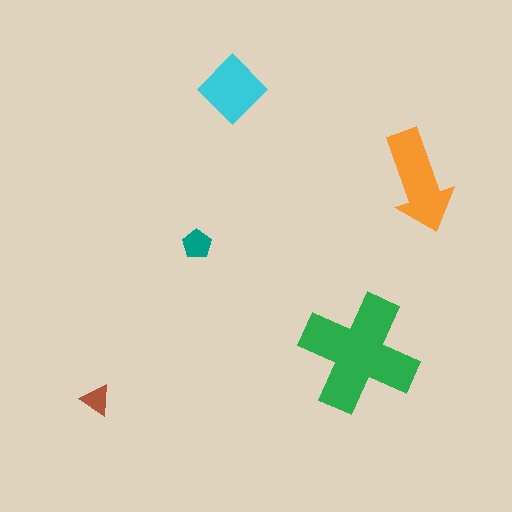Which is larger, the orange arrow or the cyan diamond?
The orange arrow.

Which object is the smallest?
The brown triangle.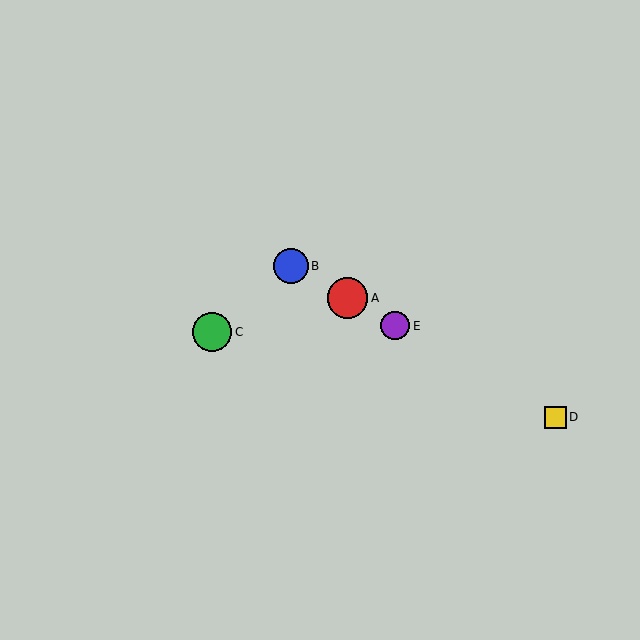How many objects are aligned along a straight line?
4 objects (A, B, D, E) are aligned along a straight line.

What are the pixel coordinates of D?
Object D is at (555, 417).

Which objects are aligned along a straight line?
Objects A, B, D, E are aligned along a straight line.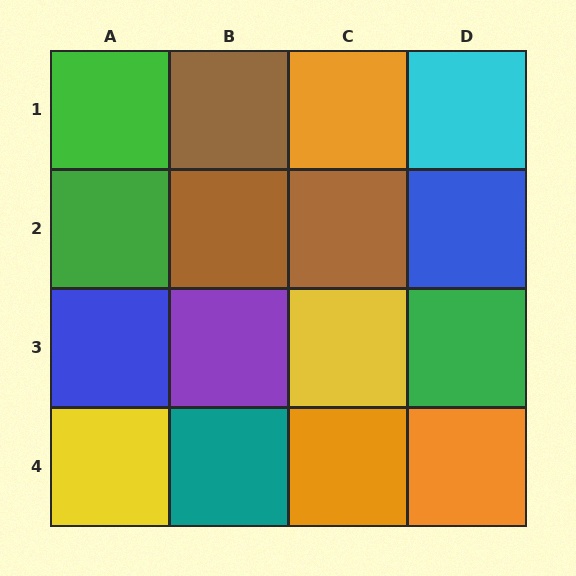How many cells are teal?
1 cell is teal.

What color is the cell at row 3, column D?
Green.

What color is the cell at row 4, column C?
Orange.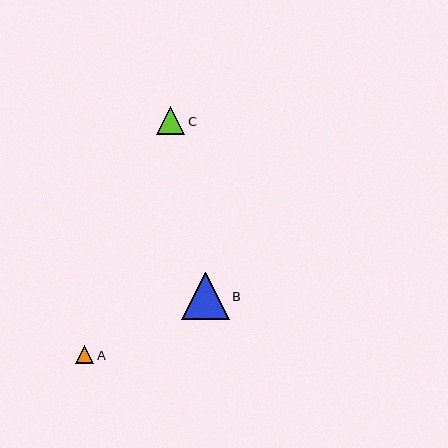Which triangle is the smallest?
Triangle A is the smallest with a size of approximately 18 pixels.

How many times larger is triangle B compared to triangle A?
Triangle B is approximately 2.6 times the size of triangle A.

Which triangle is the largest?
Triangle B is the largest with a size of approximately 48 pixels.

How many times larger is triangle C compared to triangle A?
Triangle C is approximately 1.5 times the size of triangle A.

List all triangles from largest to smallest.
From largest to smallest: B, C, A.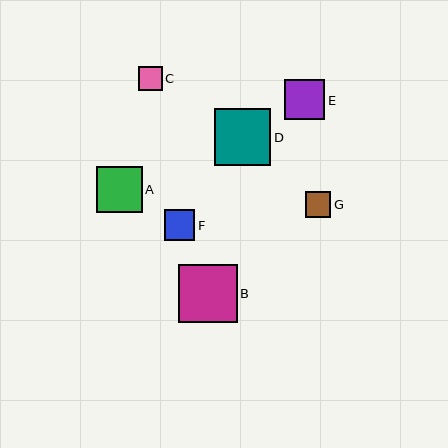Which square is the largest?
Square B is the largest with a size of approximately 58 pixels.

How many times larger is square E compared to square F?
Square E is approximately 1.3 times the size of square F.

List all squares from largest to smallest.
From largest to smallest: B, D, A, E, F, G, C.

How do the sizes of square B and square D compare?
Square B and square D are approximately the same size.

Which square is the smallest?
Square C is the smallest with a size of approximately 23 pixels.